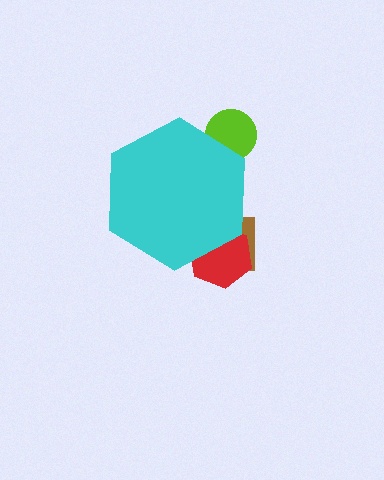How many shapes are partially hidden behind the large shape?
3 shapes are partially hidden.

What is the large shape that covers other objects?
A cyan hexagon.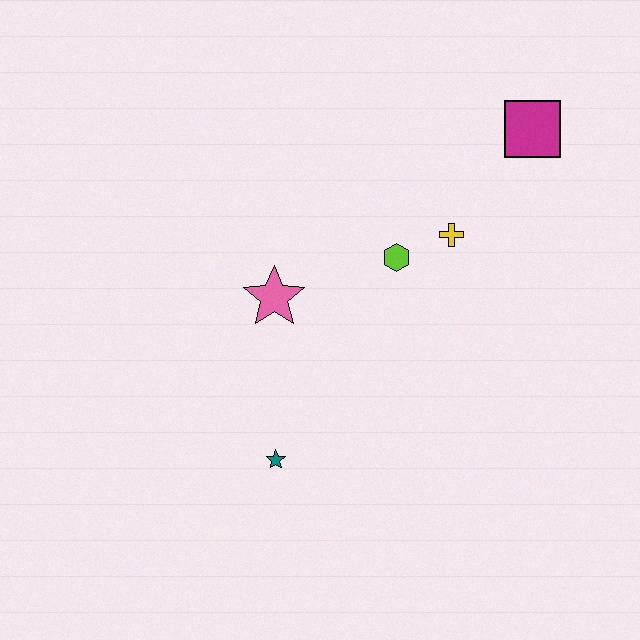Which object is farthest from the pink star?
The magenta square is farthest from the pink star.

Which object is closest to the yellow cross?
The lime hexagon is closest to the yellow cross.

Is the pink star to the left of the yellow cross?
Yes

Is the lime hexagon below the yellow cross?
Yes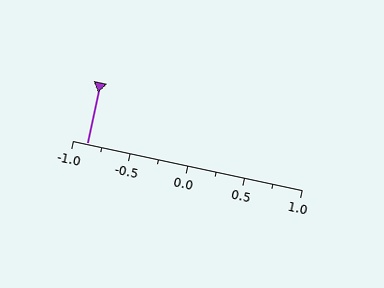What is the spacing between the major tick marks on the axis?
The major ticks are spaced 0.5 apart.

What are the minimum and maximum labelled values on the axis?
The axis runs from -1.0 to 1.0.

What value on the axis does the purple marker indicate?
The marker indicates approximately -0.88.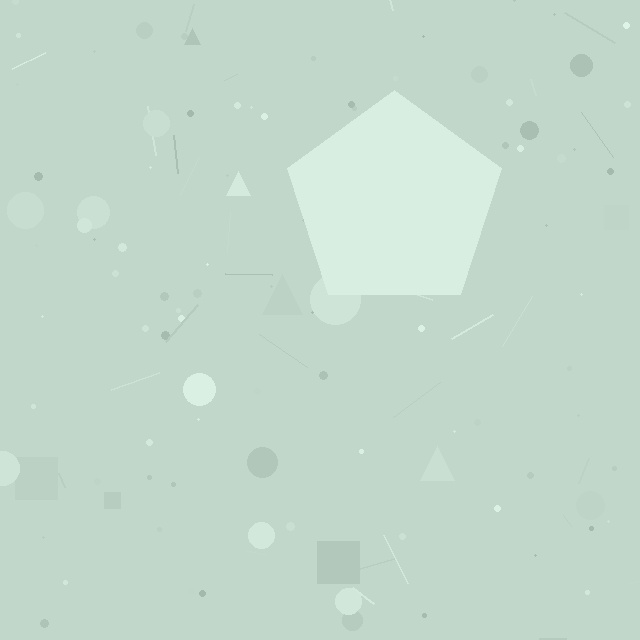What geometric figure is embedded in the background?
A pentagon is embedded in the background.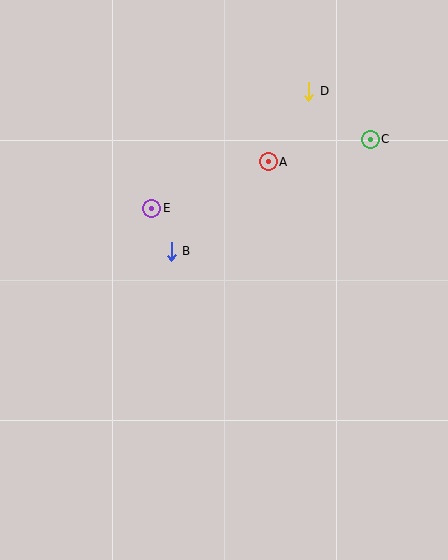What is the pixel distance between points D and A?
The distance between D and A is 82 pixels.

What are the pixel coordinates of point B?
Point B is at (171, 251).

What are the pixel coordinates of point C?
Point C is at (370, 139).